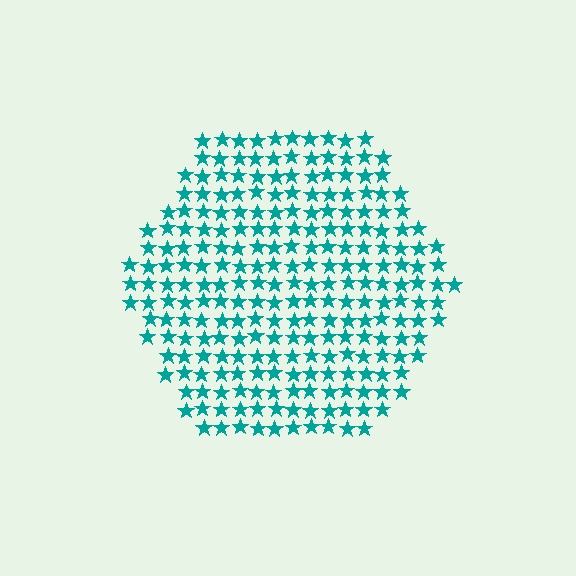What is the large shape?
The large shape is a hexagon.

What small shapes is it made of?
It is made of small stars.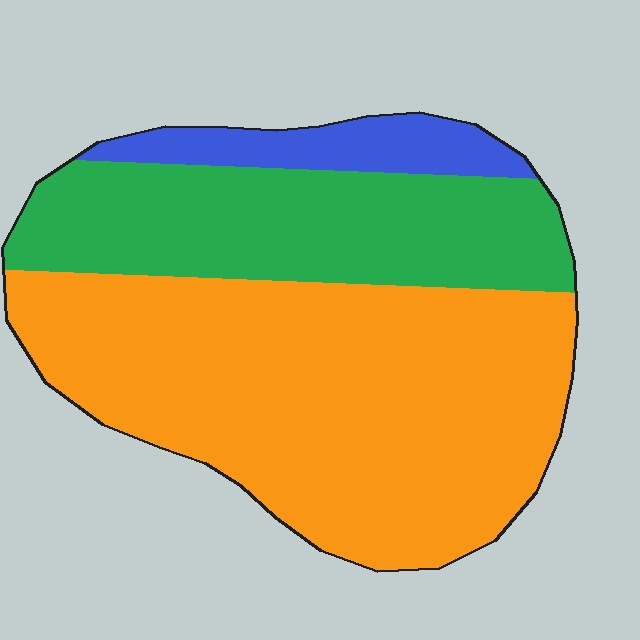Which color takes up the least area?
Blue, at roughly 10%.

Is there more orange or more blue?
Orange.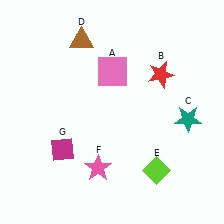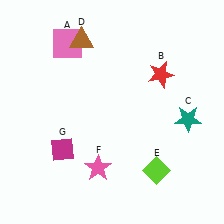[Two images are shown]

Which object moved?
The pink square (A) moved left.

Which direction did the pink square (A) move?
The pink square (A) moved left.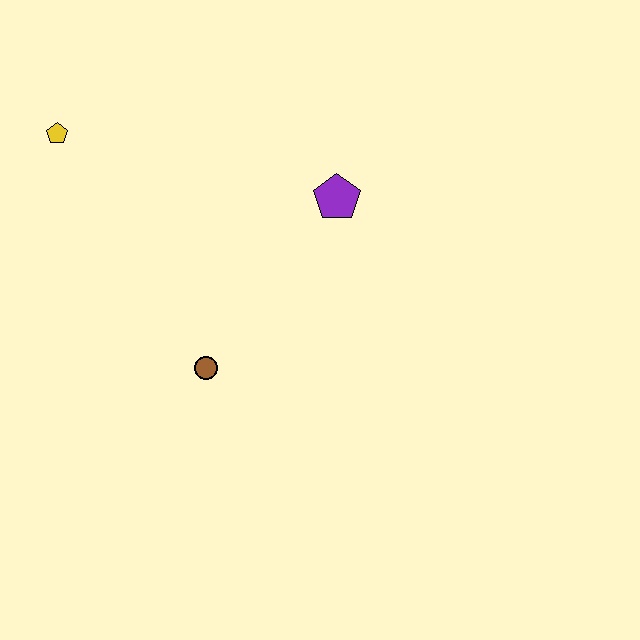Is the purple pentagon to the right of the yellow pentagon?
Yes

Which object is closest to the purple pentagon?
The brown circle is closest to the purple pentagon.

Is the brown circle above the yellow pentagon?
No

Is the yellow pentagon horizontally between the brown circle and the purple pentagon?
No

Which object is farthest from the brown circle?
The yellow pentagon is farthest from the brown circle.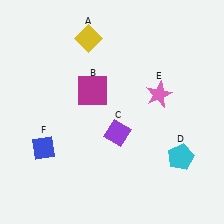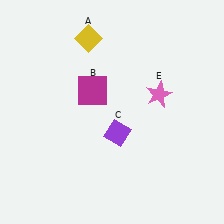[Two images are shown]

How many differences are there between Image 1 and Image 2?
There are 2 differences between the two images.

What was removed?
The cyan pentagon (D), the blue diamond (F) were removed in Image 2.